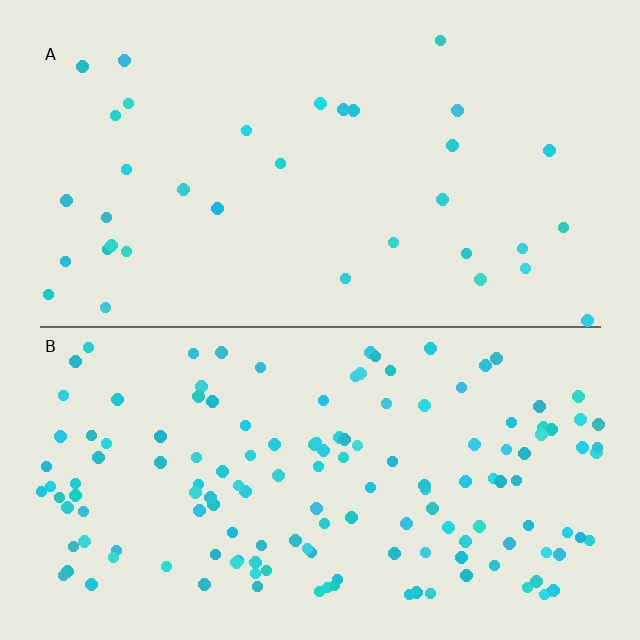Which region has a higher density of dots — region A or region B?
B (the bottom).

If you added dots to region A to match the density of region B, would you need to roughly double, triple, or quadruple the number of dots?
Approximately quadruple.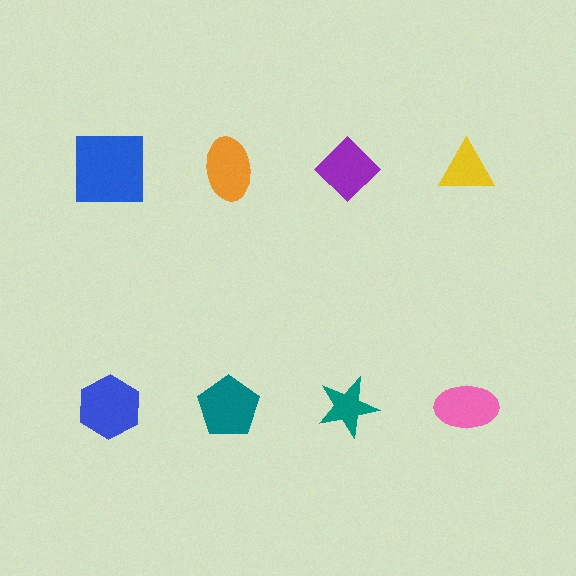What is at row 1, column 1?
A blue square.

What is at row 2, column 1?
A blue hexagon.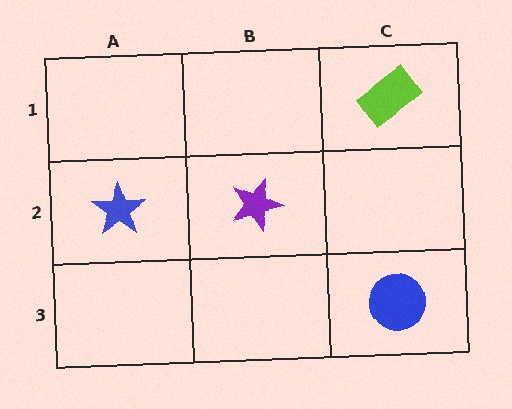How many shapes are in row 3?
1 shape.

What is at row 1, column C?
A lime rectangle.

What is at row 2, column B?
A purple star.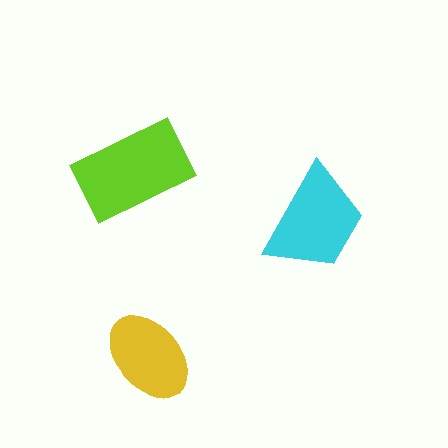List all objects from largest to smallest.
The lime rectangle, the cyan trapezoid, the yellow ellipse.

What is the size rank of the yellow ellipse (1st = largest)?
3rd.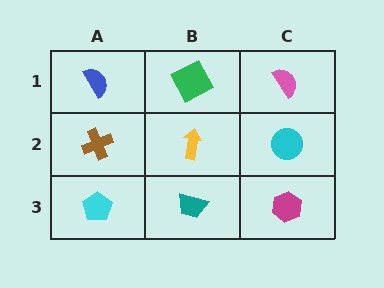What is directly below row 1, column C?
A cyan circle.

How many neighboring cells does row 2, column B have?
4.